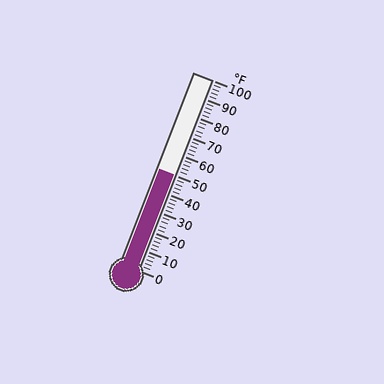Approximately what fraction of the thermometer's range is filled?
The thermometer is filled to approximately 50% of its range.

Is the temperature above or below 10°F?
The temperature is above 10°F.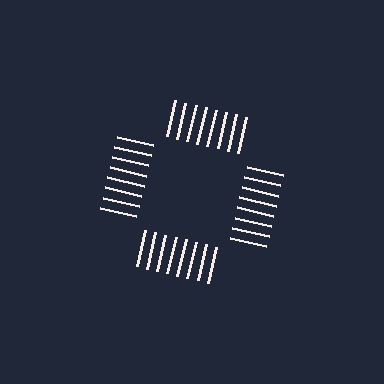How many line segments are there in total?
32 — 8 along each of the 4 edges.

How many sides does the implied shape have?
4 sides — the line-ends trace a square.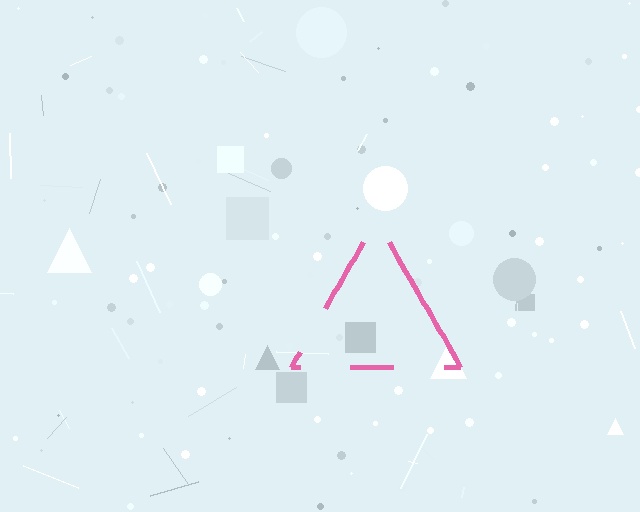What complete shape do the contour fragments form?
The contour fragments form a triangle.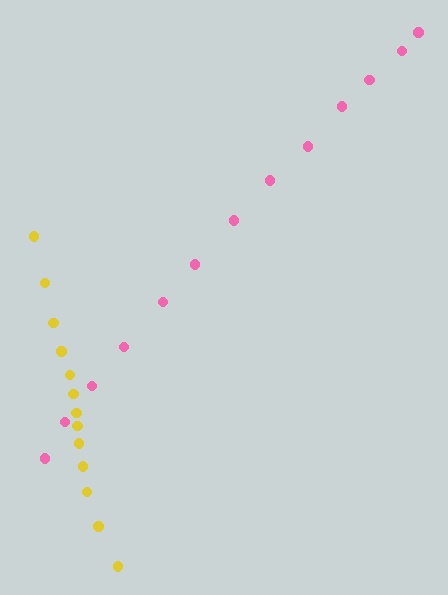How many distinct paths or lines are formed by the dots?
There are 2 distinct paths.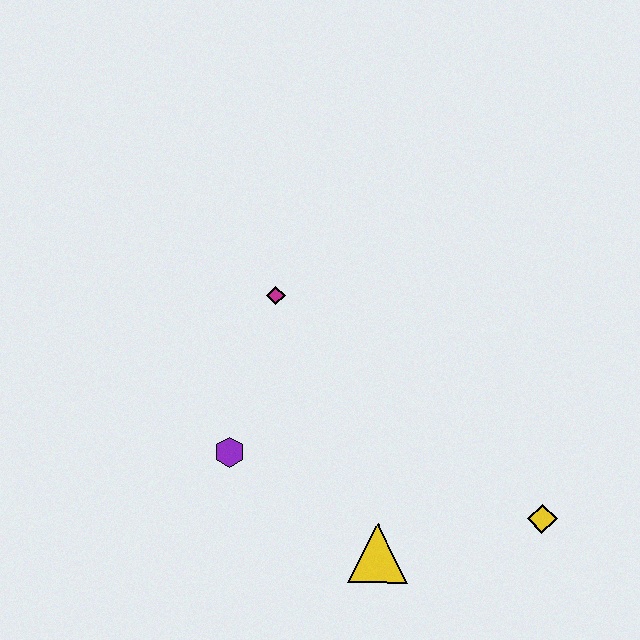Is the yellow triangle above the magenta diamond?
No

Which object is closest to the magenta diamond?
The purple hexagon is closest to the magenta diamond.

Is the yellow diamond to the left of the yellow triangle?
No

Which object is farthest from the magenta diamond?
The yellow diamond is farthest from the magenta diamond.